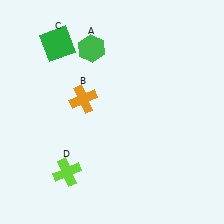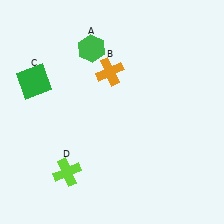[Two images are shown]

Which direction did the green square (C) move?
The green square (C) moved down.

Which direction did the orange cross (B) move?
The orange cross (B) moved up.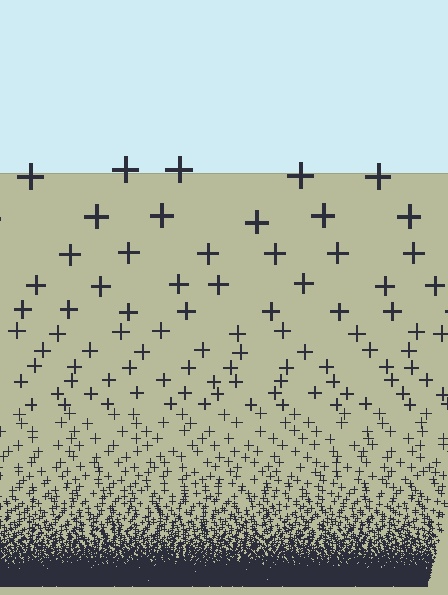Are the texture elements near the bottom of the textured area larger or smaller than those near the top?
Smaller. The gradient is inverted — elements near the bottom are smaller and denser.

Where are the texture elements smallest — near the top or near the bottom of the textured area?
Near the bottom.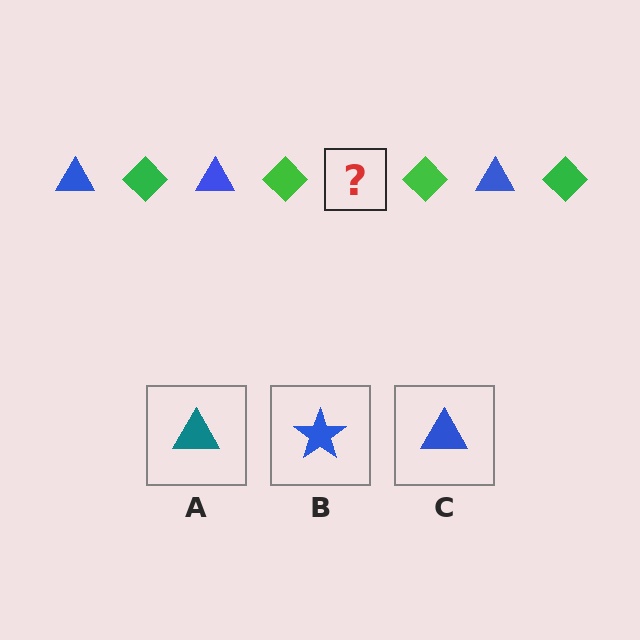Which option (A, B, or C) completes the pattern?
C.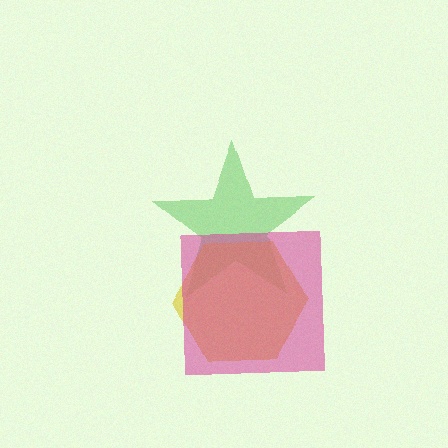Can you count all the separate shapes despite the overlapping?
Yes, there are 3 separate shapes.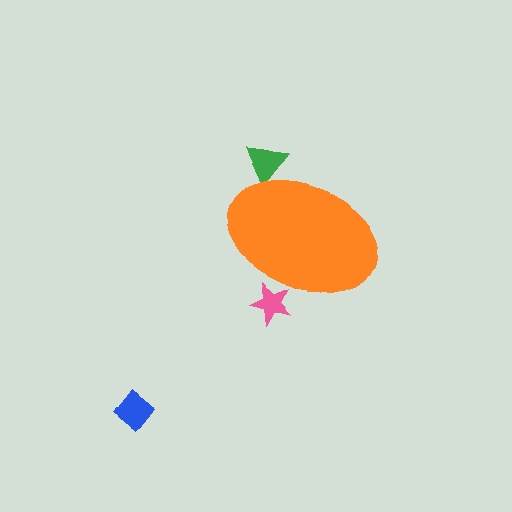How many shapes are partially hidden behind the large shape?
2 shapes are partially hidden.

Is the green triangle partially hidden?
Yes, the green triangle is partially hidden behind the orange ellipse.